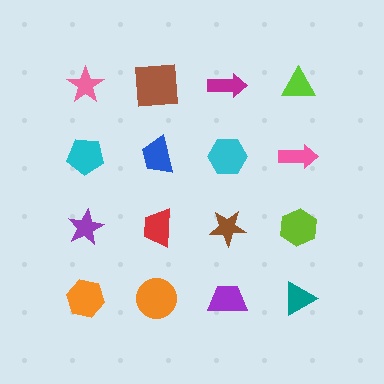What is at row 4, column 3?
A purple trapezoid.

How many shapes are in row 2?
4 shapes.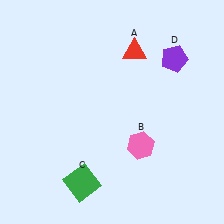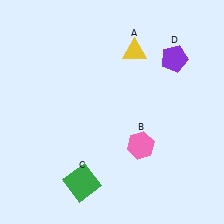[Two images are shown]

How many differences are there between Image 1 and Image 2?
There is 1 difference between the two images.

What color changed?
The triangle (A) changed from red in Image 1 to yellow in Image 2.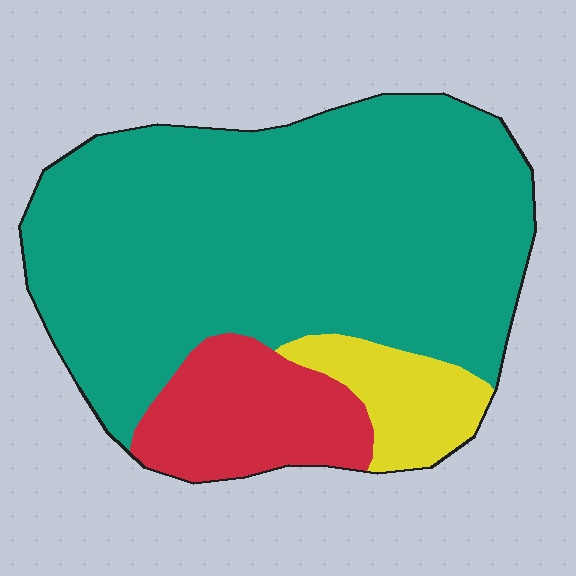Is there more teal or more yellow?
Teal.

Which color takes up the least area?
Yellow, at roughly 10%.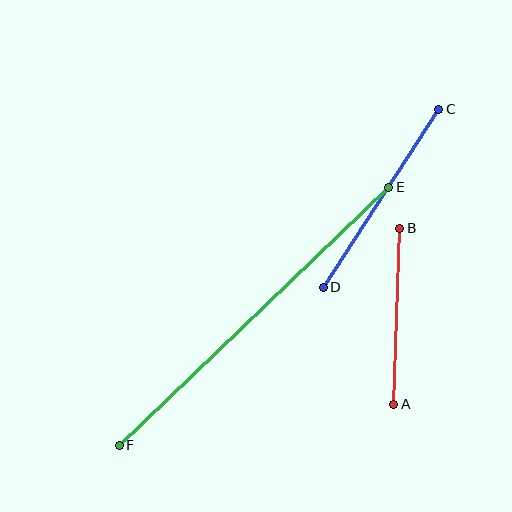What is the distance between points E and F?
The distance is approximately 373 pixels.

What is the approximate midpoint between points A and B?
The midpoint is at approximately (397, 316) pixels.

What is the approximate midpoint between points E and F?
The midpoint is at approximately (254, 316) pixels.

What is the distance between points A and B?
The distance is approximately 176 pixels.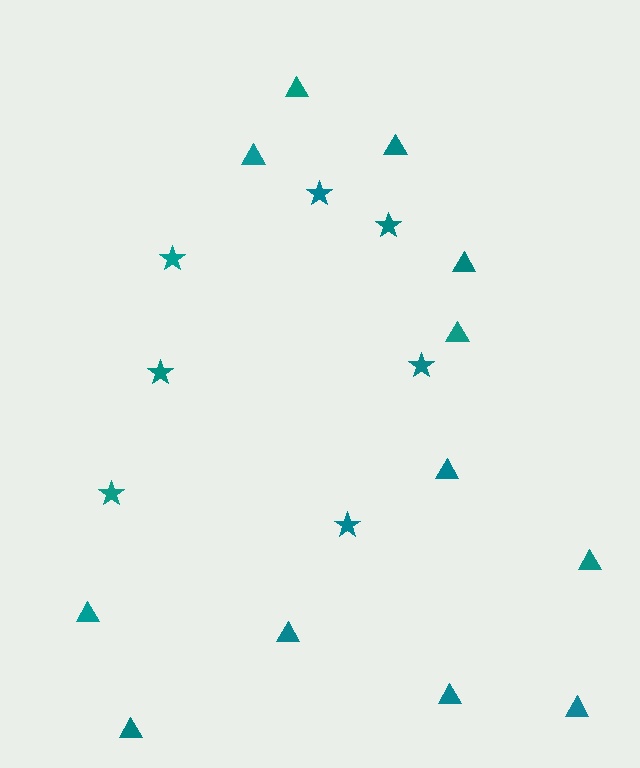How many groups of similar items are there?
There are 2 groups: one group of triangles (12) and one group of stars (7).